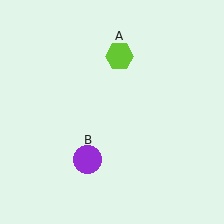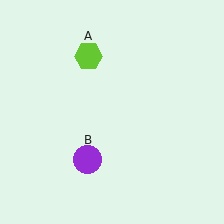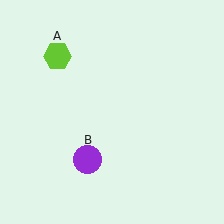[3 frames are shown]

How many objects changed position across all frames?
1 object changed position: lime hexagon (object A).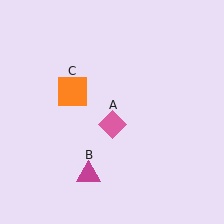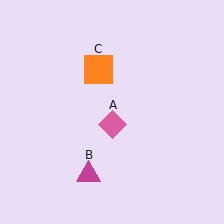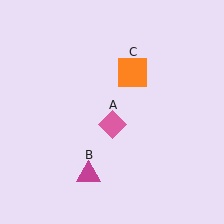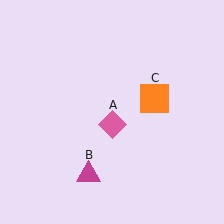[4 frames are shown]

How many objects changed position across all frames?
1 object changed position: orange square (object C).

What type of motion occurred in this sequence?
The orange square (object C) rotated clockwise around the center of the scene.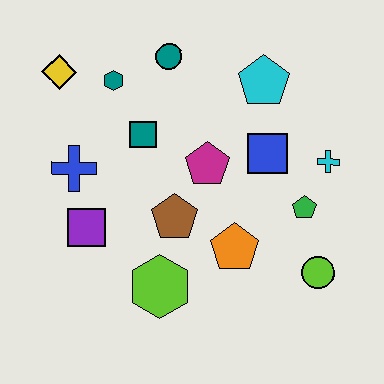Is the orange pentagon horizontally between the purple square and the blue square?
Yes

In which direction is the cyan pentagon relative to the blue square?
The cyan pentagon is above the blue square.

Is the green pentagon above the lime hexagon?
Yes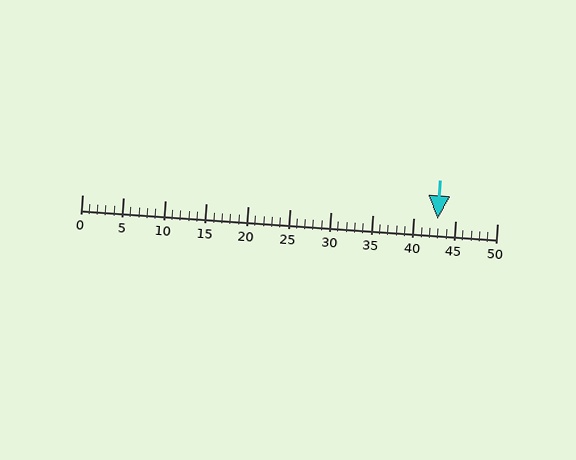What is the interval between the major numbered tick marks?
The major tick marks are spaced 5 units apart.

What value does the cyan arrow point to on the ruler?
The cyan arrow points to approximately 43.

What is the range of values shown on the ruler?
The ruler shows values from 0 to 50.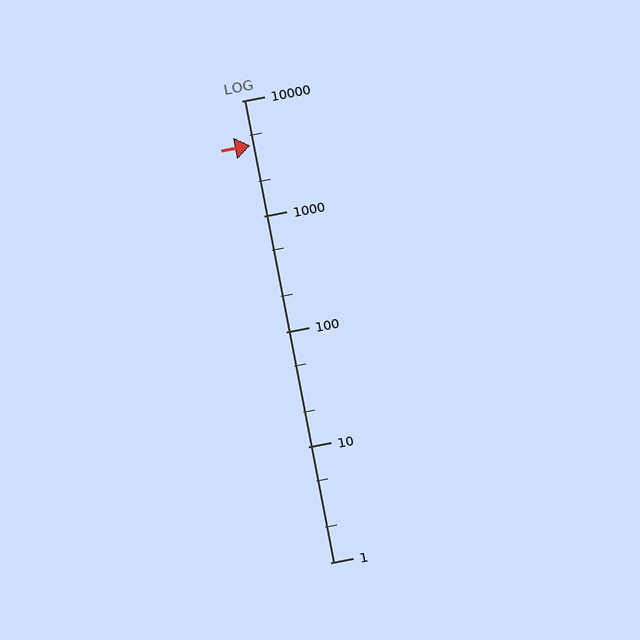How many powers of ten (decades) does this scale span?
The scale spans 4 decades, from 1 to 10000.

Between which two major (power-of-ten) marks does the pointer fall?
The pointer is between 1000 and 10000.